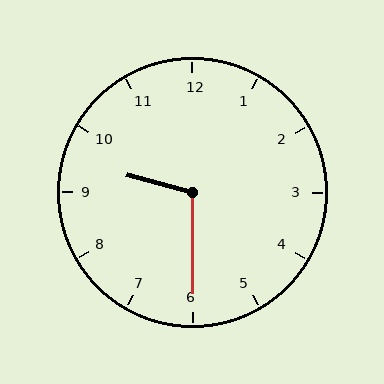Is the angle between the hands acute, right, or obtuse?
It is obtuse.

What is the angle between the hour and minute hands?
Approximately 105 degrees.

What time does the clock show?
9:30.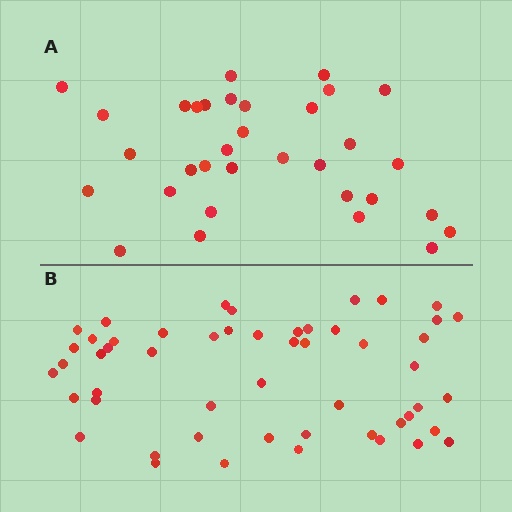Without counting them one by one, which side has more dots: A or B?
Region B (the bottom region) has more dots.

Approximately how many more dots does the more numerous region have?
Region B has approximately 20 more dots than region A.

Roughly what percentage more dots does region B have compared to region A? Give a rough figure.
About 60% more.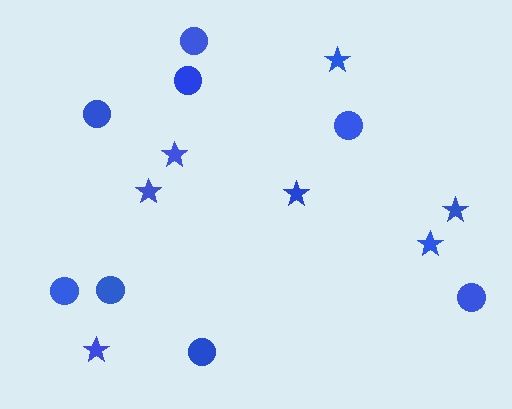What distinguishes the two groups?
There are 2 groups: one group of stars (7) and one group of circles (8).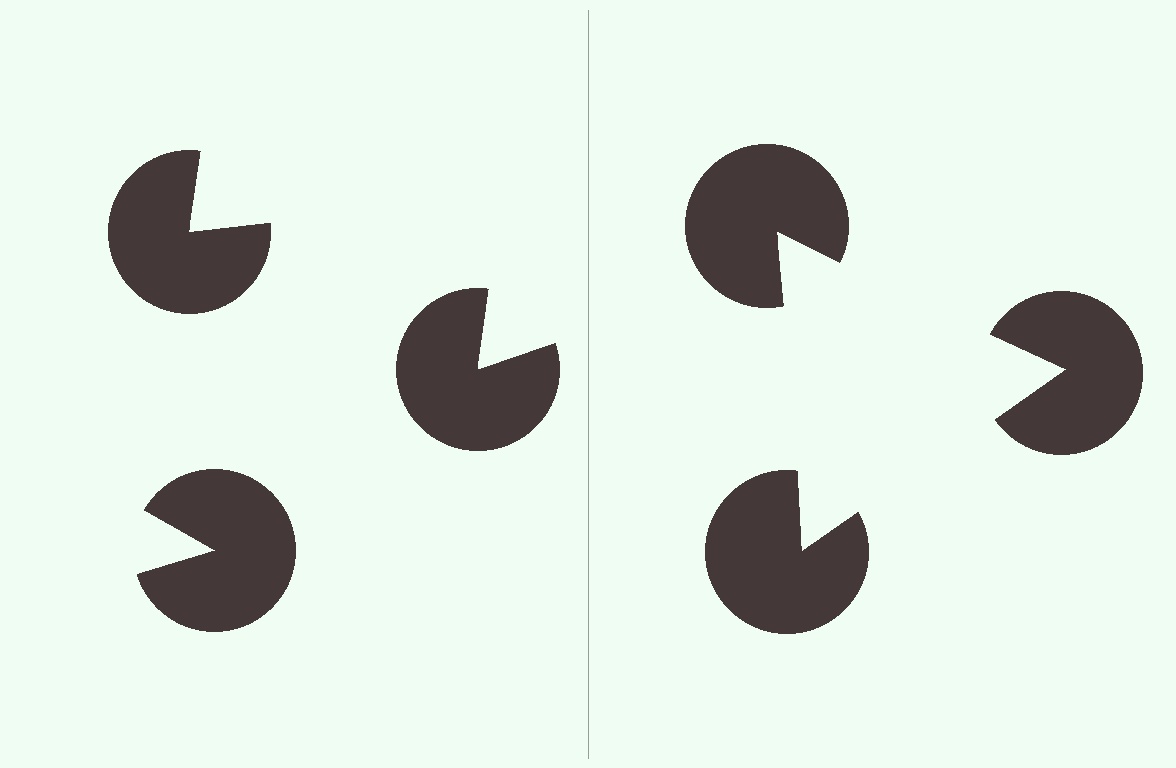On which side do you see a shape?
An illusory triangle appears on the right side. On the left side the wedge cuts are rotated, so no coherent shape forms.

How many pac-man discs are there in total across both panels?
6 — 3 on each side.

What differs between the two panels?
The pac-man discs are positioned identically on both sides; only the wedge orientations differ. On the right they align to a triangle; on the left they are misaligned.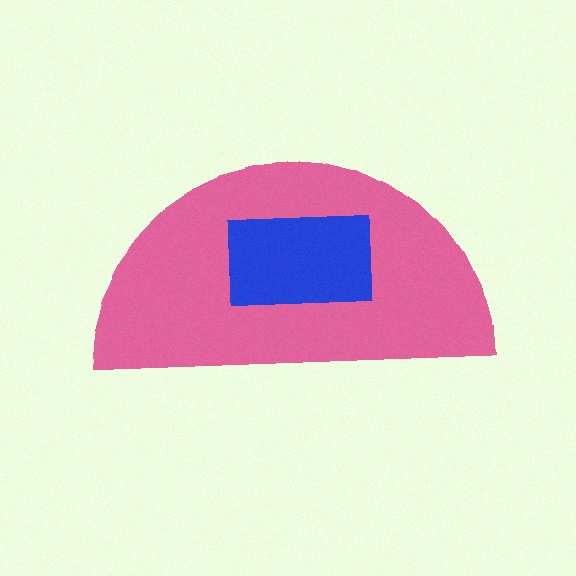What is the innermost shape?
The blue rectangle.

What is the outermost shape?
The pink semicircle.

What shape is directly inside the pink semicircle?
The blue rectangle.